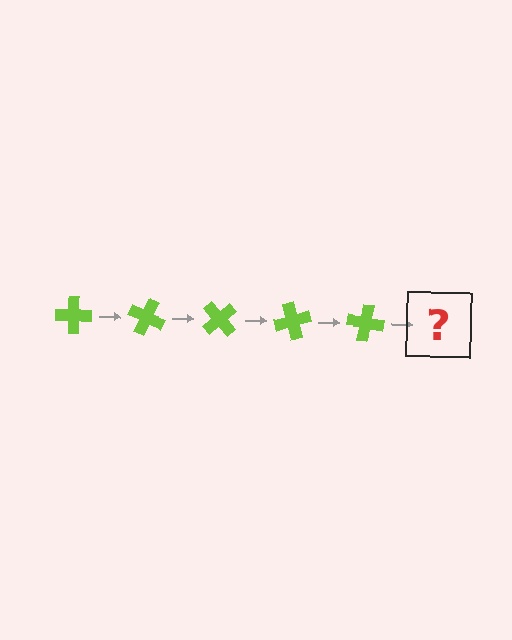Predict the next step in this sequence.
The next step is a lime cross rotated 125 degrees.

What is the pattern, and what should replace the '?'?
The pattern is that the cross rotates 25 degrees each step. The '?' should be a lime cross rotated 125 degrees.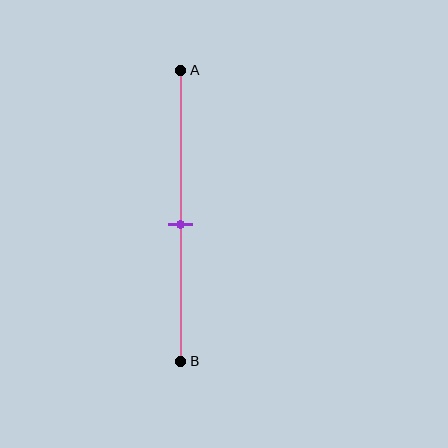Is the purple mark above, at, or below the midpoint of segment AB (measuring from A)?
The purple mark is approximately at the midpoint of segment AB.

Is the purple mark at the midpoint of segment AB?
Yes, the mark is approximately at the midpoint.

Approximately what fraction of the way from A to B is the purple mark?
The purple mark is approximately 55% of the way from A to B.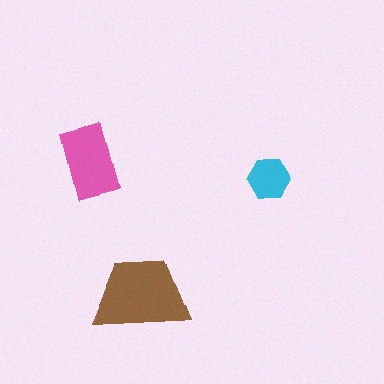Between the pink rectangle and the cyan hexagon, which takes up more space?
The pink rectangle.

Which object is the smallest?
The cyan hexagon.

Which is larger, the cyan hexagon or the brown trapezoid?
The brown trapezoid.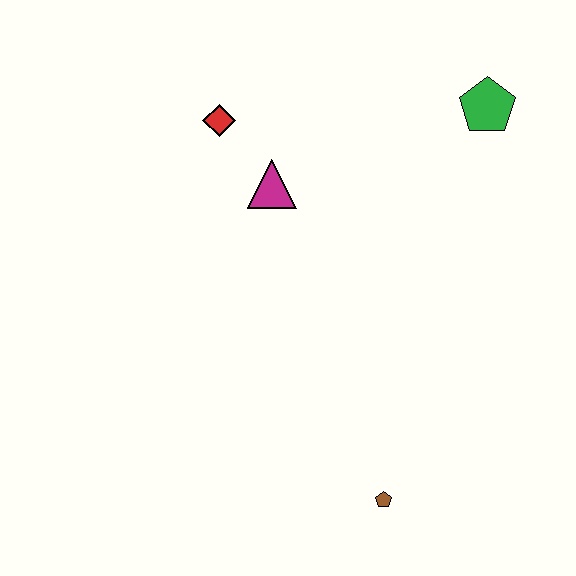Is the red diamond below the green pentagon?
Yes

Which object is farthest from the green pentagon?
The brown pentagon is farthest from the green pentagon.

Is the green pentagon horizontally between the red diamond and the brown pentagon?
No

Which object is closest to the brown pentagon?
The magenta triangle is closest to the brown pentagon.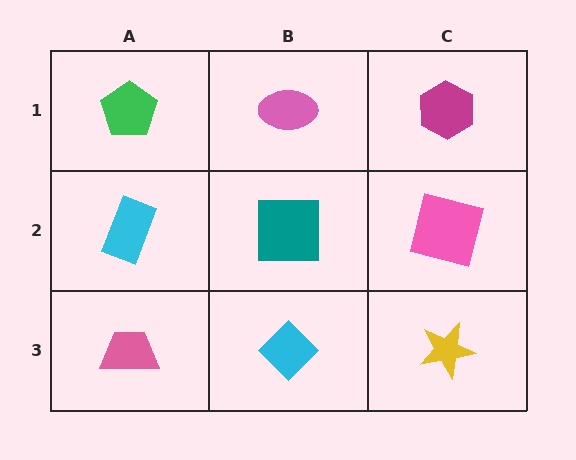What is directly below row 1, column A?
A cyan rectangle.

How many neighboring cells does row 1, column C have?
2.